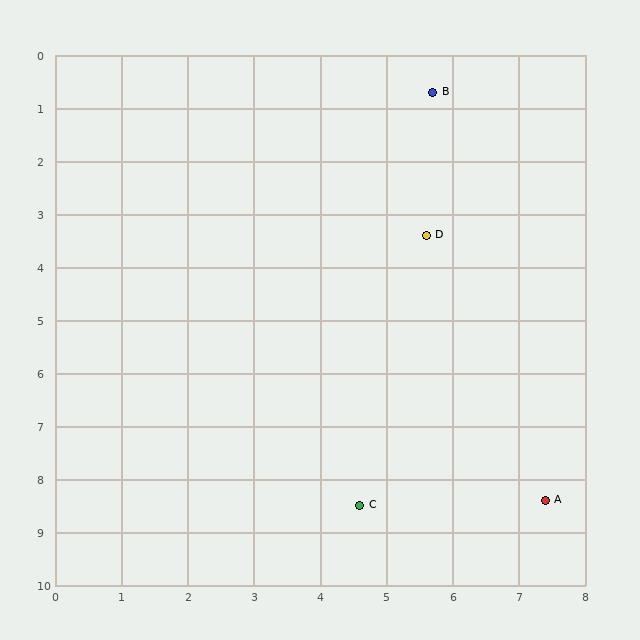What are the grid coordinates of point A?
Point A is at approximately (7.4, 8.4).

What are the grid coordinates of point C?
Point C is at approximately (4.6, 8.5).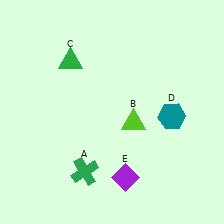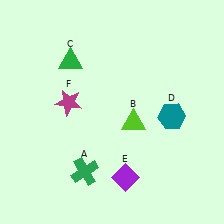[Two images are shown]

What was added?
A magenta star (F) was added in Image 2.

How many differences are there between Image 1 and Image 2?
There is 1 difference between the two images.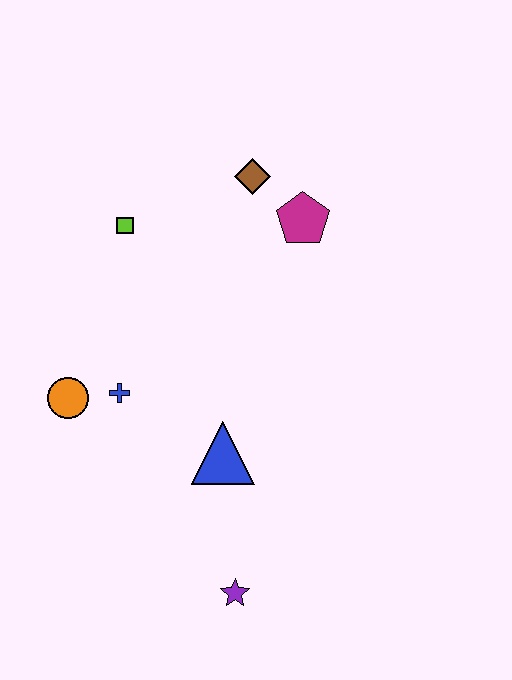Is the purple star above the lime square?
No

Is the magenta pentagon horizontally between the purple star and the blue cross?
No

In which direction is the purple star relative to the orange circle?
The purple star is below the orange circle.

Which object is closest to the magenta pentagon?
The brown diamond is closest to the magenta pentagon.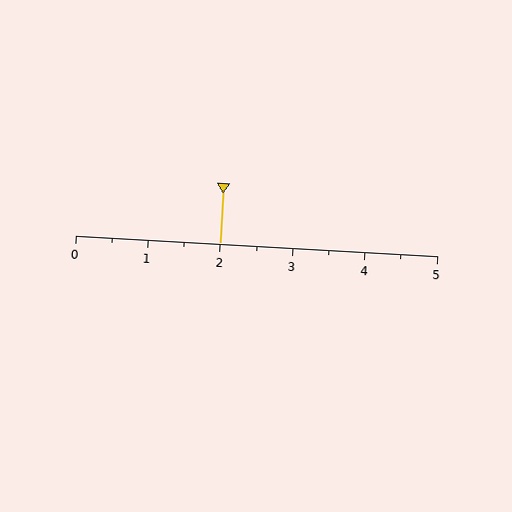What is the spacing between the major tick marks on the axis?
The major ticks are spaced 1 apart.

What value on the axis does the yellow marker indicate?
The marker indicates approximately 2.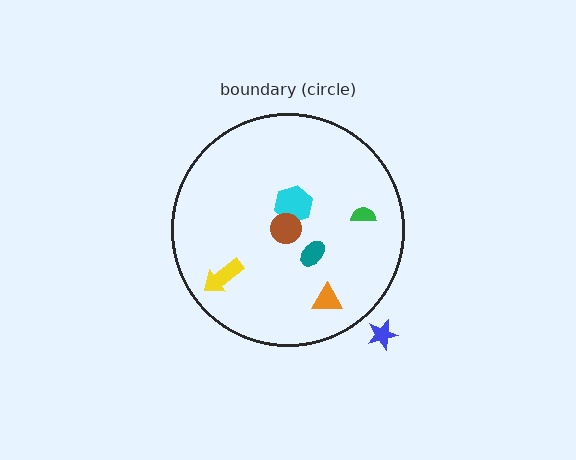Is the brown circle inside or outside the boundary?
Inside.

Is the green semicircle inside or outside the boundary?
Inside.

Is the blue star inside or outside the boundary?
Outside.